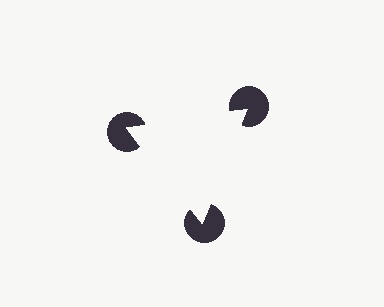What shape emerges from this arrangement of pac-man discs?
An illusory triangle — its edges are inferred from the aligned wedge cuts in the pac-man discs, not physically drawn.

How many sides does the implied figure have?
3 sides.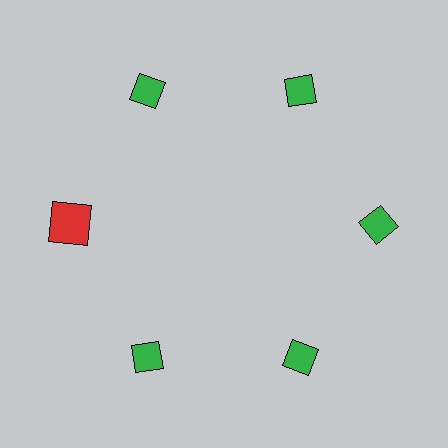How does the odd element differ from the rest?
It differs in both color (red instead of green) and shape (square instead of diamond).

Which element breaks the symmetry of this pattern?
The red square at roughly the 9 o'clock position breaks the symmetry. All other shapes are green diamonds.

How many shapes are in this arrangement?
There are 6 shapes arranged in a ring pattern.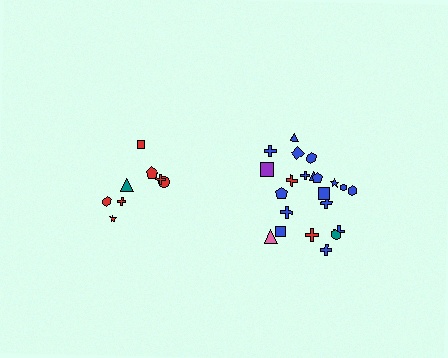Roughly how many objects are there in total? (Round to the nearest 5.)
Roughly 30 objects in total.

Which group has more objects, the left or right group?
The right group.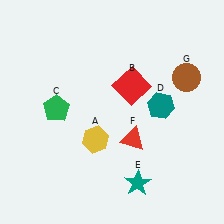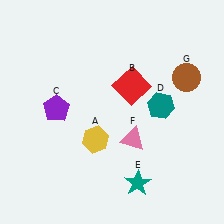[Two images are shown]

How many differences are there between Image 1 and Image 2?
There are 2 differences between the two images.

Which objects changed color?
C changed from green to purple. F changed from red to pink.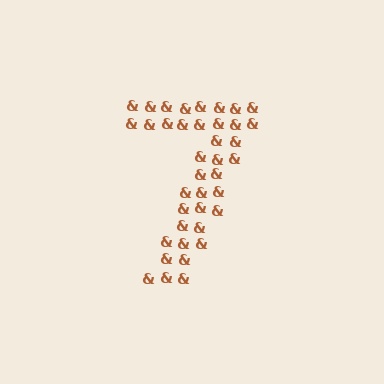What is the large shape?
The large shape is the digit 7.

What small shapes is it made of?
It is made of small ampersands.